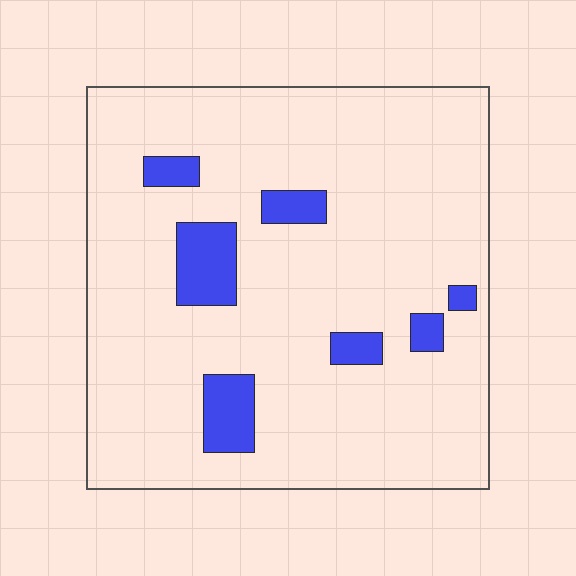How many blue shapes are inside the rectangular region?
7.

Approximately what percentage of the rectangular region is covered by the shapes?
Approximately 10%.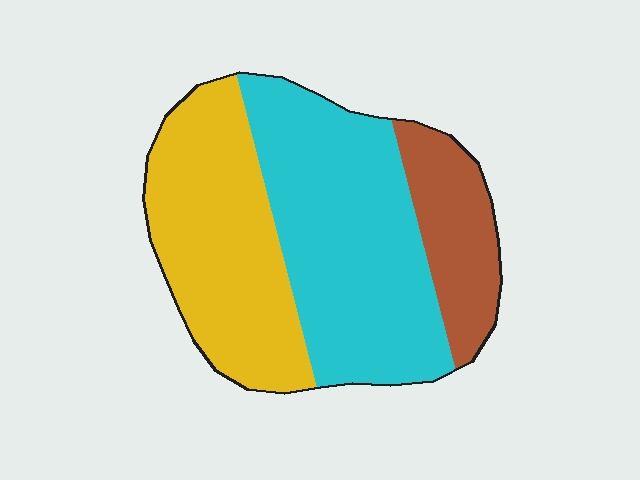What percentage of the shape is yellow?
Yellow takes up between a quarter and a half of the shape.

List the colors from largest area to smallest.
From largest to smallest: cyan, yellow, brown.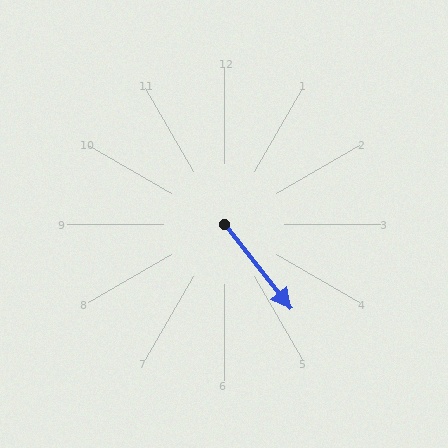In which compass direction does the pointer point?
Southeast.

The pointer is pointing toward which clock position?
Roughly 5 o'clock.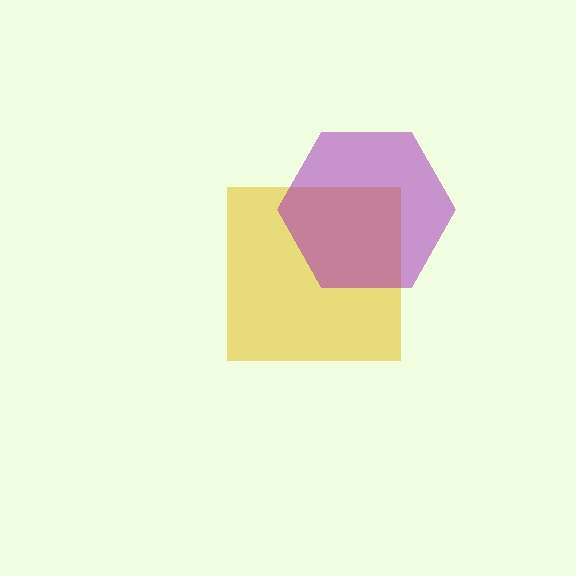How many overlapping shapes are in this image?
There are 2 overlapping shapes in the image.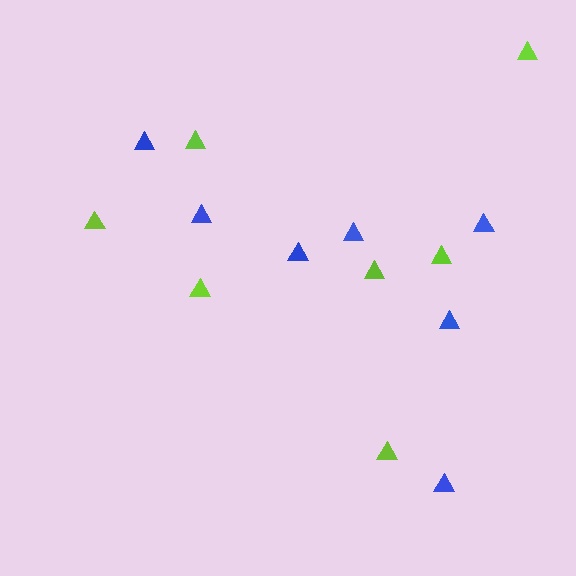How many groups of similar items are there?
There are 2 groups: one group of blue triangles (7) and one group of lime triangles (7).